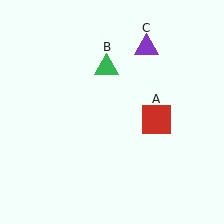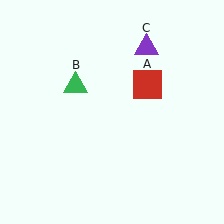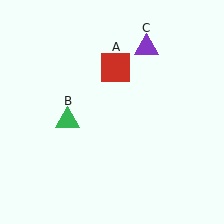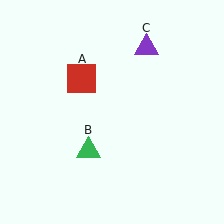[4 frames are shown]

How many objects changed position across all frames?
2 objects changed position: red square (object A), green triangle (object B).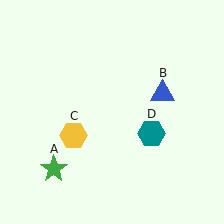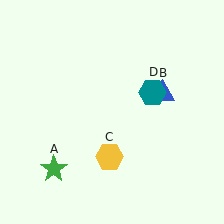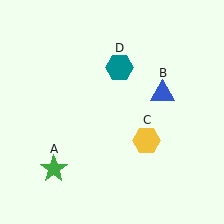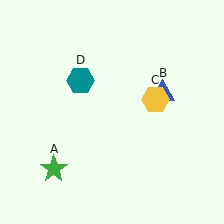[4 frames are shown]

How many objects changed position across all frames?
2 objects changed position: yellow hexagon (object C), teal hexagon (object D).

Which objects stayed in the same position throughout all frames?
Green star (object A) and blue triangle (object B) remained stationary.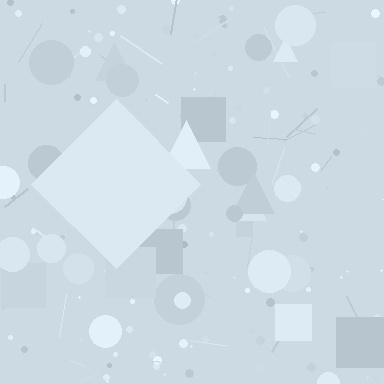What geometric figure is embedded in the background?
A diamond is embedded in the background.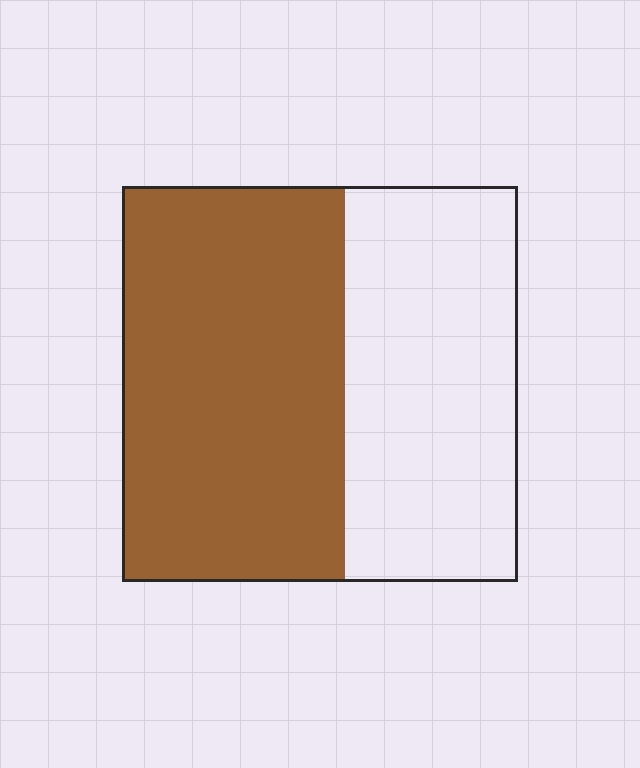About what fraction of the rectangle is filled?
About three fifths (3/5).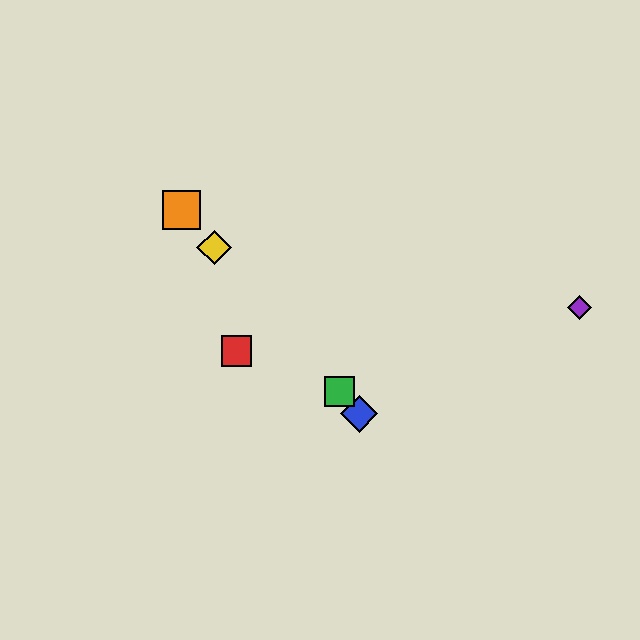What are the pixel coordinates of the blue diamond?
The blue diamond is at (359, 414).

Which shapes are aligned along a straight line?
The blue diamond, the green square, the yellow diamond, the orange square are aligned along a straight line.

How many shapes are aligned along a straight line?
4 shapes (the blue diamond, the green square, the yellow diamond, the orange square) are aligned along a straight line.